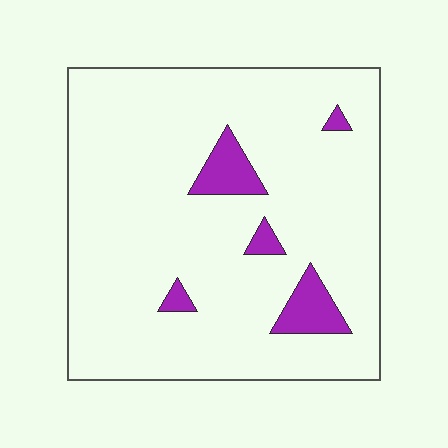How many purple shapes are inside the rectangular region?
5.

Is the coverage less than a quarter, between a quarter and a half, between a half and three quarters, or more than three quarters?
Less than a quarter.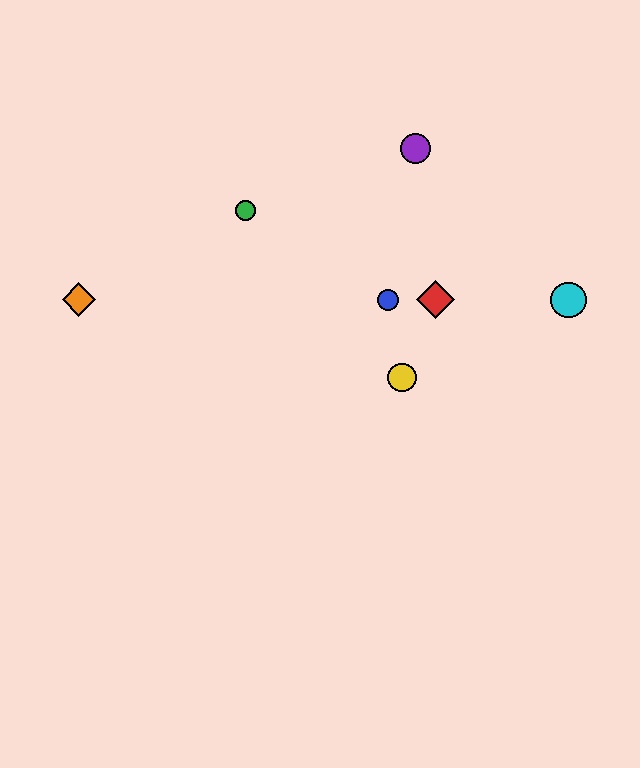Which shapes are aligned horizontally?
The red diamond, the blue circle, the orange diamond, the cyan circle are aligned horizontally.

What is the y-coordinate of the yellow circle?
The yellow circle is at y≈378.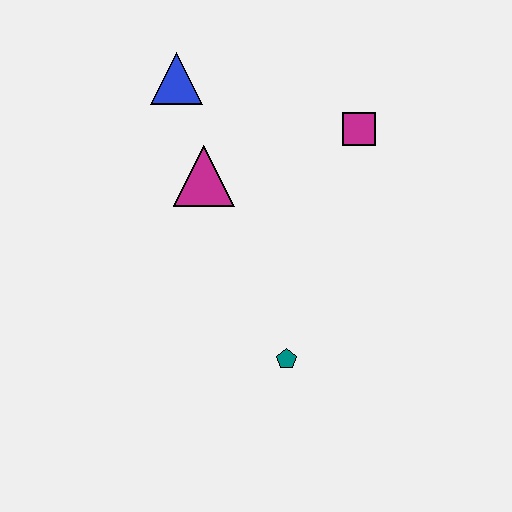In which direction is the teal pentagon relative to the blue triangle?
The teal pentagon is below the blue triangle.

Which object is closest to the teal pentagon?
The magenta triangle is closest to the teal pentagon.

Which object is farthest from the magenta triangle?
The teal pentagon is farthest from the magenta triangle.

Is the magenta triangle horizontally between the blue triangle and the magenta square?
Yes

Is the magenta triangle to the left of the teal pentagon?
Yes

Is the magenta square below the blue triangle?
Yes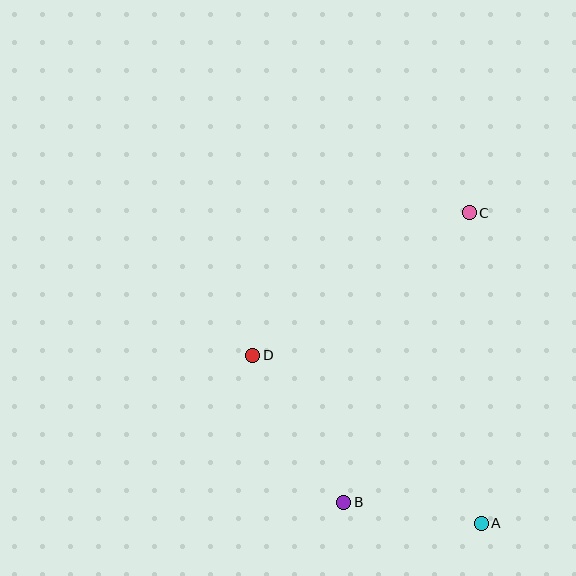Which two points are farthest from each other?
Points B and C are farthest from each other.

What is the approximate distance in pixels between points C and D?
The distance between C and D is approximately 259 pixels.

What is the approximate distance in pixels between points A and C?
The distance between A and C is approximately 311 pixels.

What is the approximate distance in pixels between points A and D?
The distance between A and D is approximately 284 pixels.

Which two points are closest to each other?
Points A and B are closest to each other.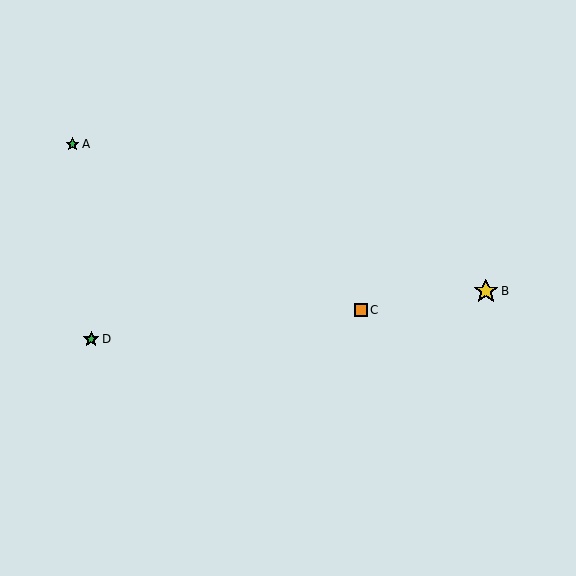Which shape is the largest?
The yellow star (labeled B) is the largest.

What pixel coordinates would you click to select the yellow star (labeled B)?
Click at (486, 291) to select the yellow star B.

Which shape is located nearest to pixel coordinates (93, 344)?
The green star (labeled D) at (91, 339) is nearest to that location.